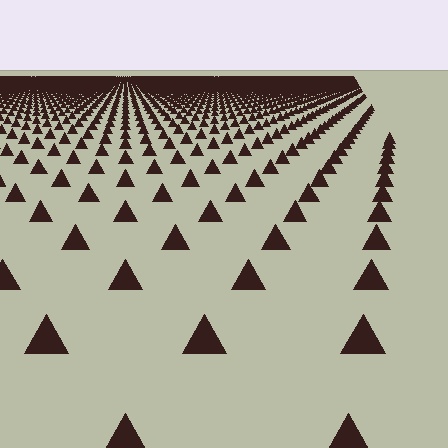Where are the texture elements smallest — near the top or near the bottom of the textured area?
Near the top.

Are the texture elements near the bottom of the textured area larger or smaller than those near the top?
Larger. Near the bottom, elements are closer to the viewer and appear at a bigger on-screen size.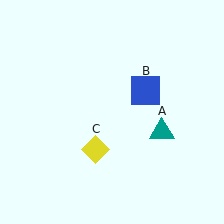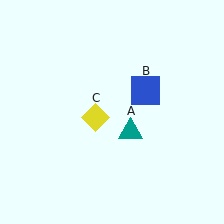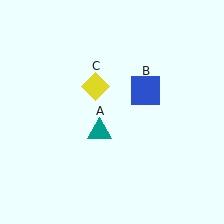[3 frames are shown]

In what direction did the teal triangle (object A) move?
The teal triangle (object A) moved left.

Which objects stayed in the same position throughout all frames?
Blue square (object B) remained stationary.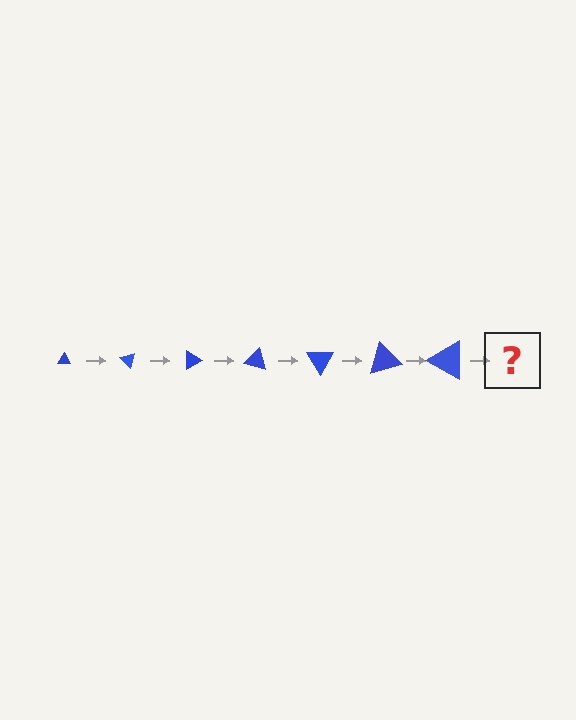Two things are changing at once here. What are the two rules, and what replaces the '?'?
The two rules are that the triangle grows larger each step and it rotates 45 degrees each step. The '?' should be a triangle, larger than the previous one and rotated 315 degrees from the start.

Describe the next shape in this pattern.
It should be a triangle, larger than the previous one and rotated 315 degrees from the start.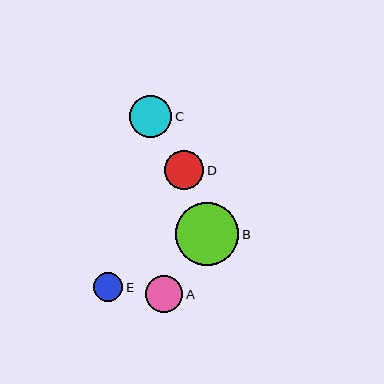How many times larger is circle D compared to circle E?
Circle D is approximately 1.4 times the size of circle E.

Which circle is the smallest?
Circle E is the smallest with a size of approximately 29 pixels.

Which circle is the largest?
Circle B is the largest with a size of approximately 63 pixels.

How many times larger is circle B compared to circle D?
Circle B is approximately 1.6 times the size of circle D.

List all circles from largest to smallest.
From largest to smallest: B, C, D, A, E.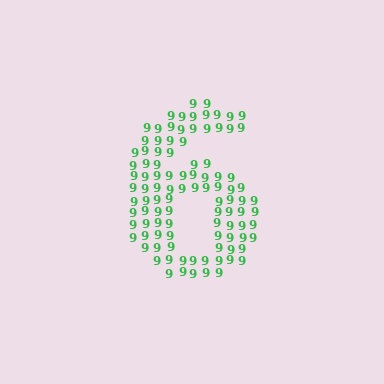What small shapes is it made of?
It is made of small digit 9's.